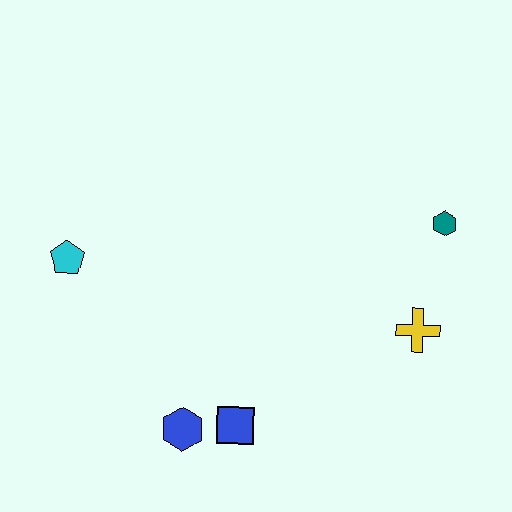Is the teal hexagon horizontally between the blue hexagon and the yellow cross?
No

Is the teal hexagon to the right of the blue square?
Yes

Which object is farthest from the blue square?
The teal hexagon is farthest from the blue square.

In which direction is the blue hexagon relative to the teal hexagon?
The blue hexagon is to the left of the teal hexagon.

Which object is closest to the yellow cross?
The teal hexagon is closest to the yellow cross.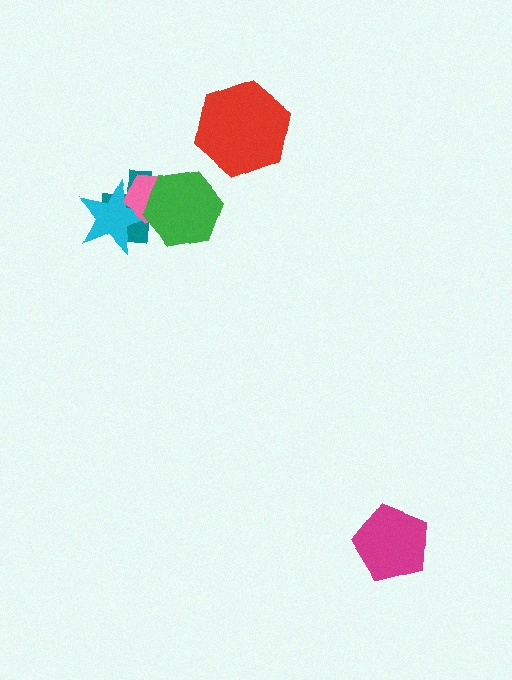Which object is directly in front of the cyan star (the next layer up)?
The pink pentagon is directly in front of the cyan star.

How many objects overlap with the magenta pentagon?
0 objects overlap with the magenta pentagon.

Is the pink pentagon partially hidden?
Yes, it is partially covered by another shape.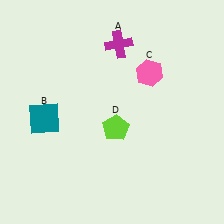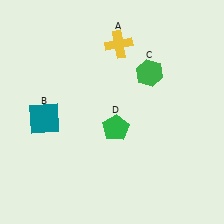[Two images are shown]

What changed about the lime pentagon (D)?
In Image 1, D is lime. In Image 2, it changed to green.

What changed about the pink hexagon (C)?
In Image 1, C is pink. In Image 2, it changed to green.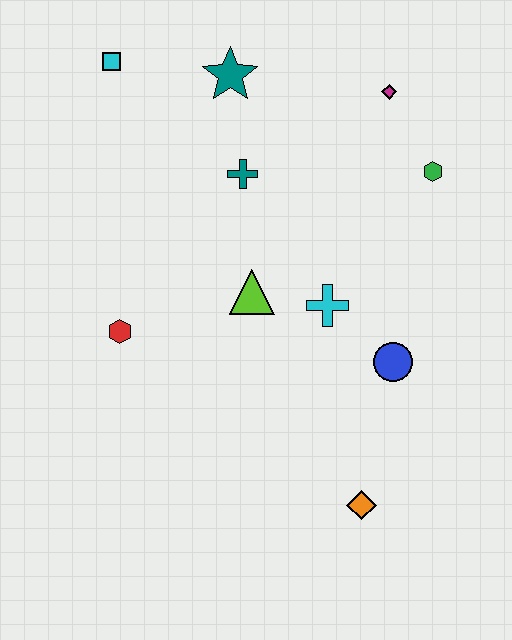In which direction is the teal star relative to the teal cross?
The teal star is above the teal cross.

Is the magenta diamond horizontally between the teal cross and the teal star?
No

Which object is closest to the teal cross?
The teal star is closest to the teal cross.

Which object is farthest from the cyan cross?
The cyan square is farthest from the cyan cross.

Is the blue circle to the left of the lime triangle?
No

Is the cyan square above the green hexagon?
Yes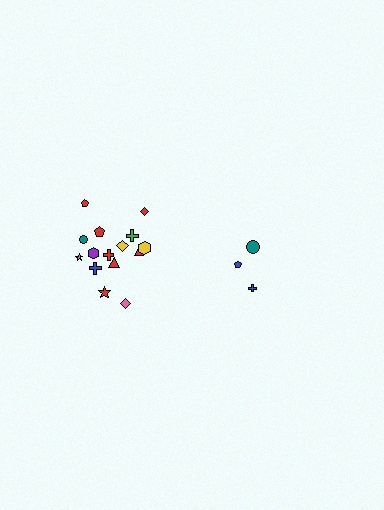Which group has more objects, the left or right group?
The left group.